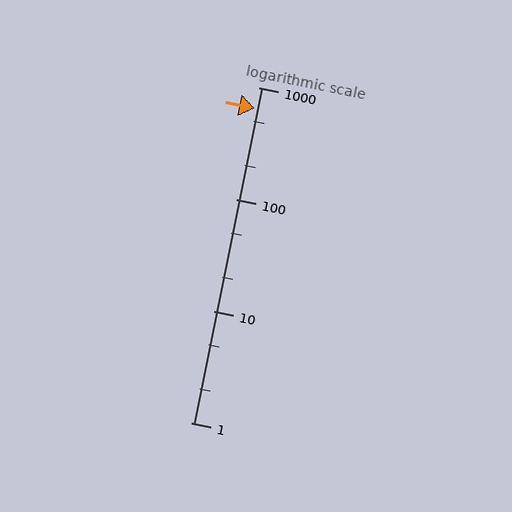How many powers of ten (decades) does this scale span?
The scale spans 3 decades, from 1 to 1000.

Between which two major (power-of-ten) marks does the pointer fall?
The pointer is between 100 and 1000.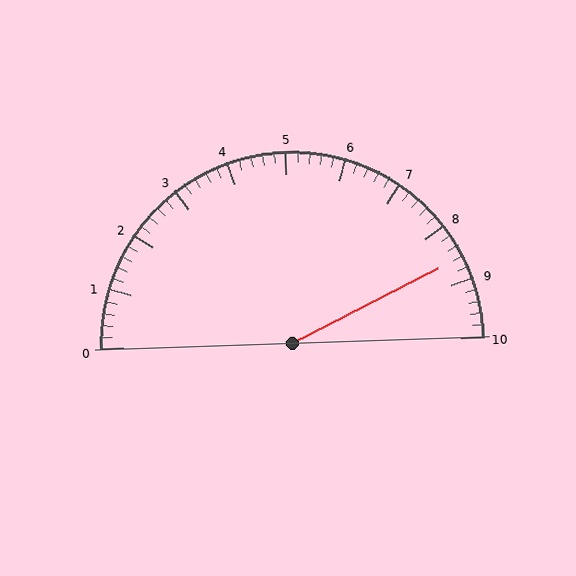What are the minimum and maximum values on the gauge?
The gauge ranges from 0 to 10.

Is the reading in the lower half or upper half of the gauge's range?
The reading is in the upper half of the range (0 to 10).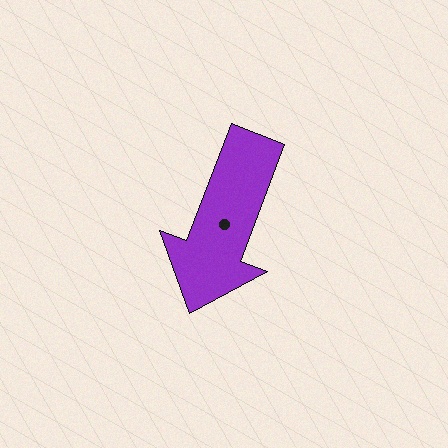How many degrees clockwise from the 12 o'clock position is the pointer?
Approximately 201 degrees.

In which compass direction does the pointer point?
South.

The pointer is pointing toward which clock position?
Roughly 7 o'clock.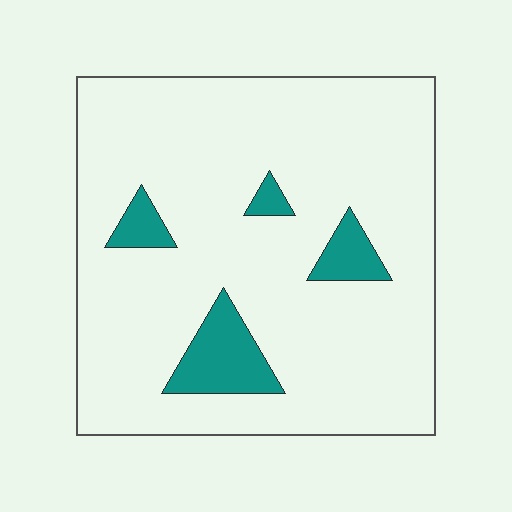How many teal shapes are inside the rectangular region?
4.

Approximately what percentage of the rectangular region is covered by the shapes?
Approximately 10%.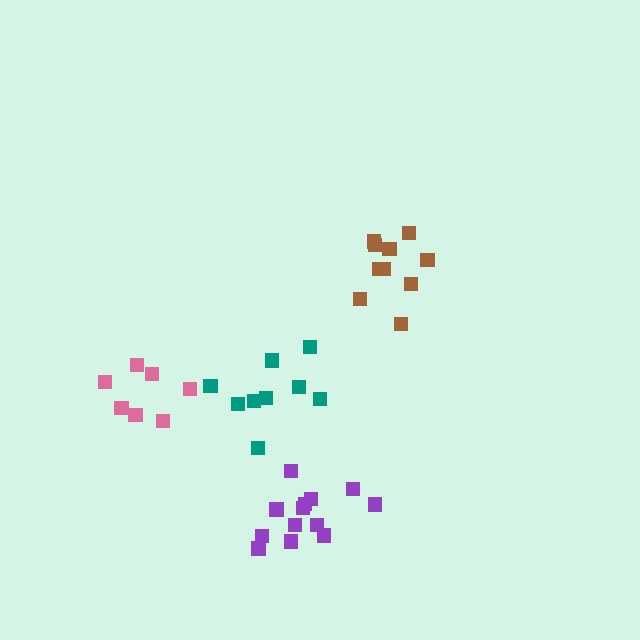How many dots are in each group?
Group 1: 10 dots, Group 2: 7 dots, Group 3: 13 dots, Group 4: 9 dots (39 total).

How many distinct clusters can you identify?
There are 4 distinct clusters.